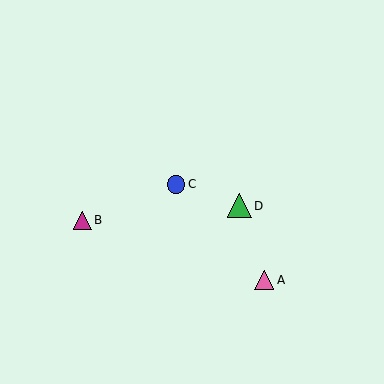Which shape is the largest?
The green triangle (labeled D) is the largest.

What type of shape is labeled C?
Shape C is a blue circle.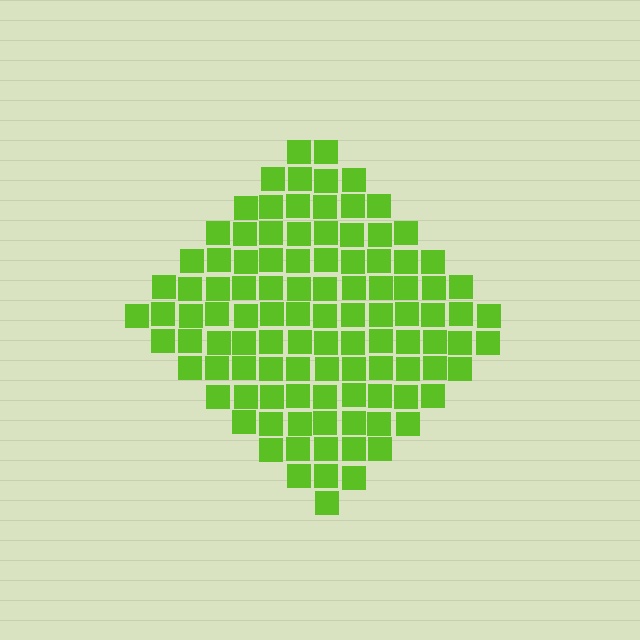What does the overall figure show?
The overall figure shows a diamond.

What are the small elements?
The small elements are squares.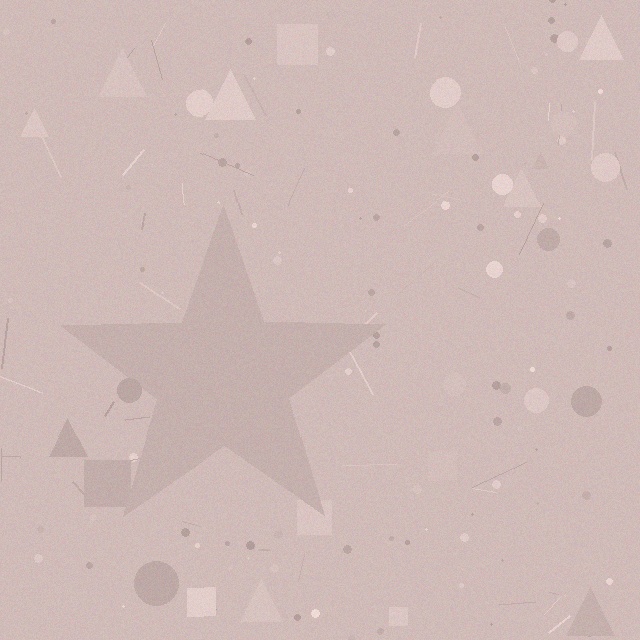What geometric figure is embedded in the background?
A star is embedded in the background.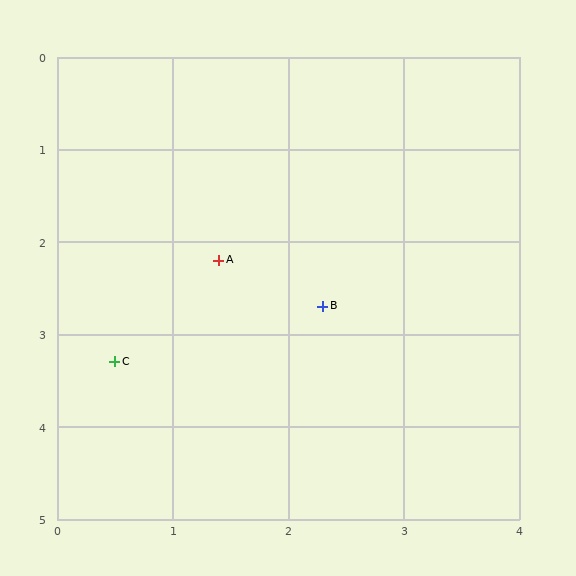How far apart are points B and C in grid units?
Points B and C are about 1.9 grid units apart.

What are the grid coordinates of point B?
Point B is at approximately (2.3, 2.7).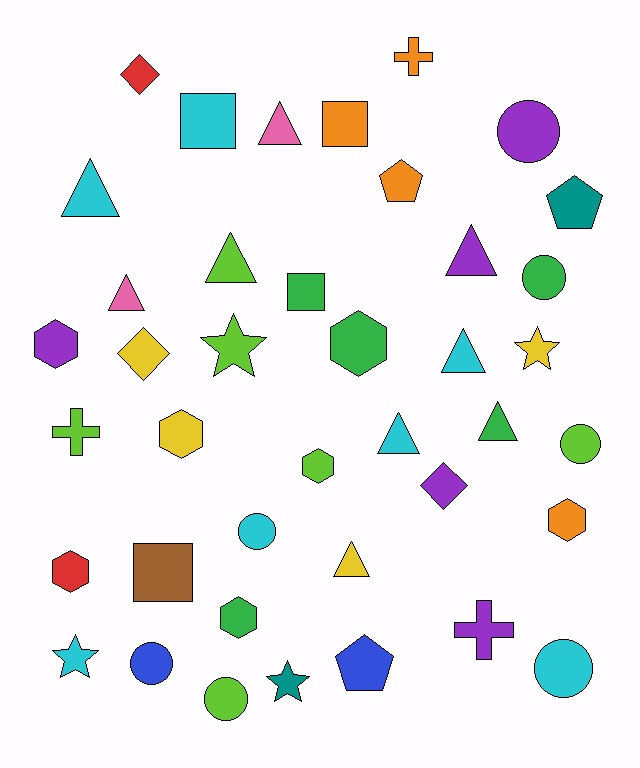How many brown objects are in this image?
There is 1 brown object.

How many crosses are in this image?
There are 3 crosses.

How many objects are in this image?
There are 40 objects.